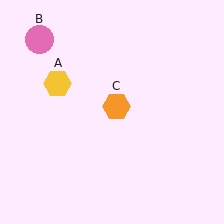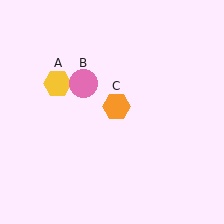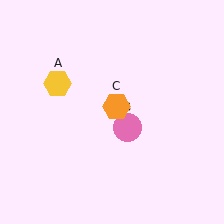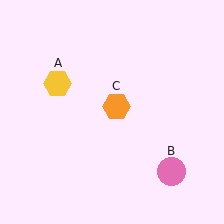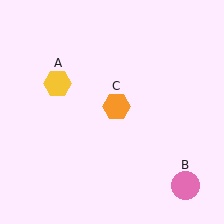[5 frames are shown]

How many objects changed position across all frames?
1 object changed position: pink circle (object B).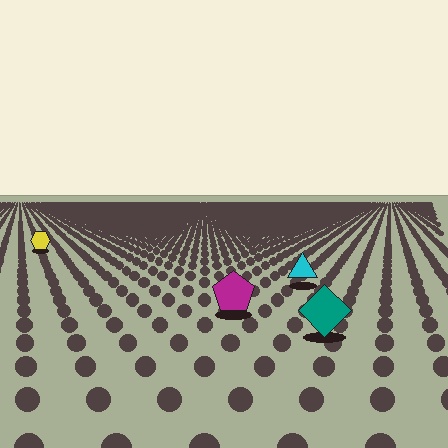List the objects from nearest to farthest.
From nearest to farthest: the teal diamond, the magenta pentagon, the cyan triangle, the yellow hexagon.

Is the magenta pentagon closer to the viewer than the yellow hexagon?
Yes. The magenta pentagon is closer — you can tell from the texture gradient: the ground texture is coarser near it.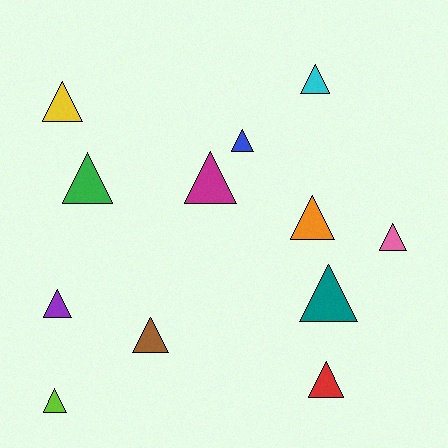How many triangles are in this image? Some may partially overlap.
There are 12 triangles.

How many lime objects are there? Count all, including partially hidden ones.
There is 1 lime object.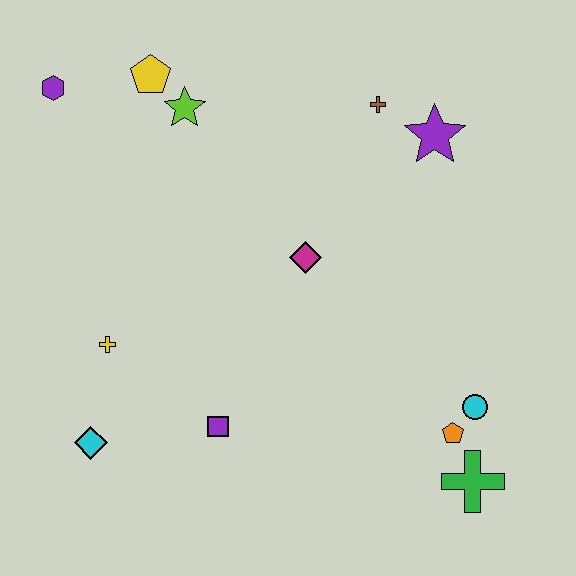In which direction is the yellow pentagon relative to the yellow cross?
The yellow pentagon is above the yellow cross.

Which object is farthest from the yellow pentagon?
The green cross is farthest from the yellow pentagon.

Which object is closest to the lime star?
The yellow pentagon is closest to the lime star.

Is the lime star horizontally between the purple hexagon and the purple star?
Yes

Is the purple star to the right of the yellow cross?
Yes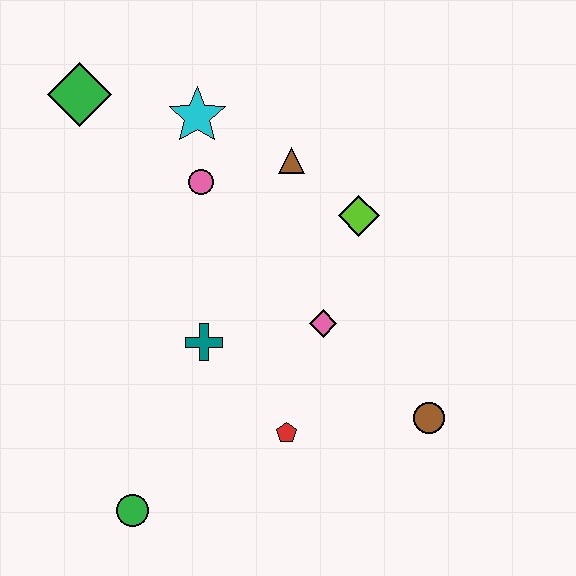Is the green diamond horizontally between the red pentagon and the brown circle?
No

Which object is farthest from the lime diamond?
The green circle is farthest from the lime diamond.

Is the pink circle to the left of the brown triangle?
Yes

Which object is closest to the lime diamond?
The brown triangle is closest to the lime diamond.